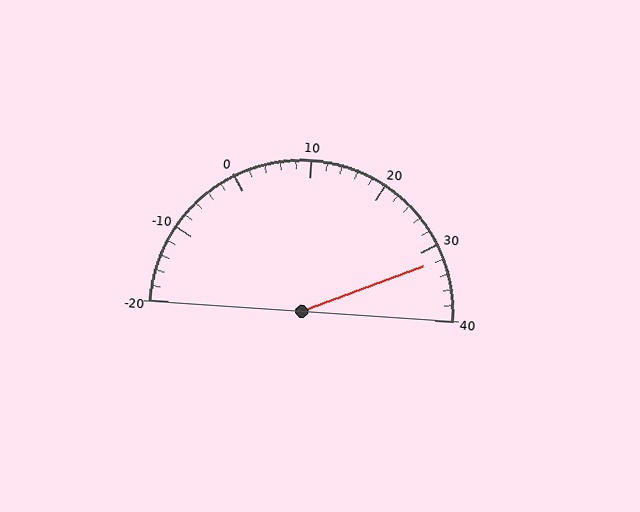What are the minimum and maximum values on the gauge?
The gauge ranges from -20 to 40.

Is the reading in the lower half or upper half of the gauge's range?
The reading is in the upper half of the range (-20 to 40).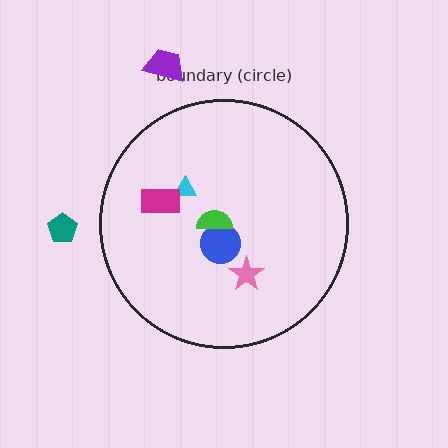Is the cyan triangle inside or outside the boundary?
Inside.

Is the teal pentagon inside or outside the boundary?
Outside.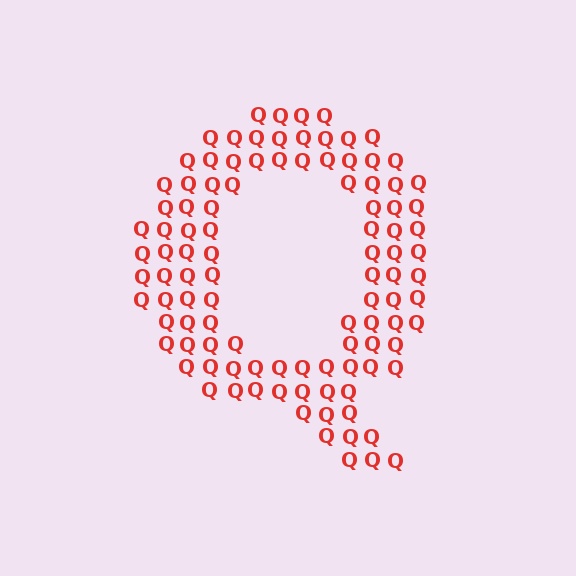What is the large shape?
The large shape is the letter Q.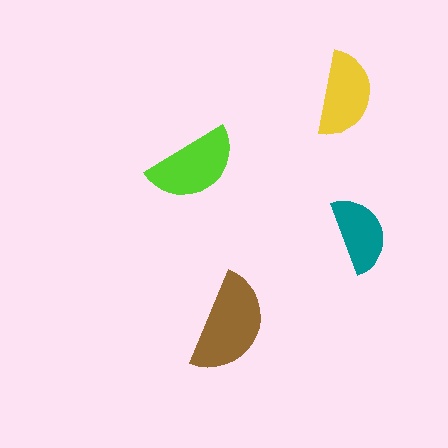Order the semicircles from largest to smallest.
the brown one, the lime one, the yellow one, the teal one.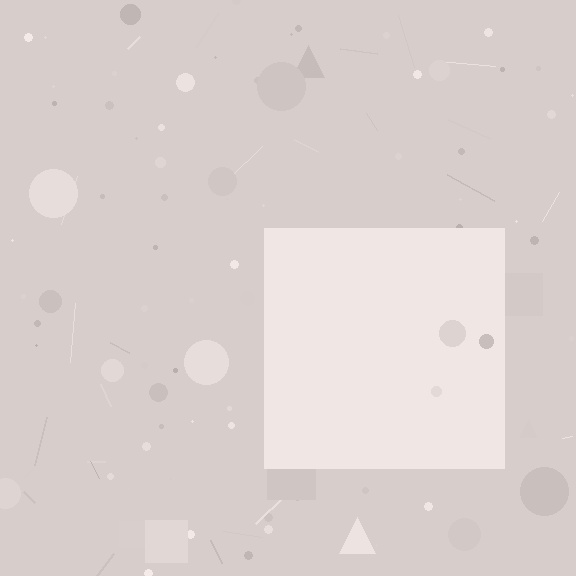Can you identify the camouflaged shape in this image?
The camouflaged shape is a square.